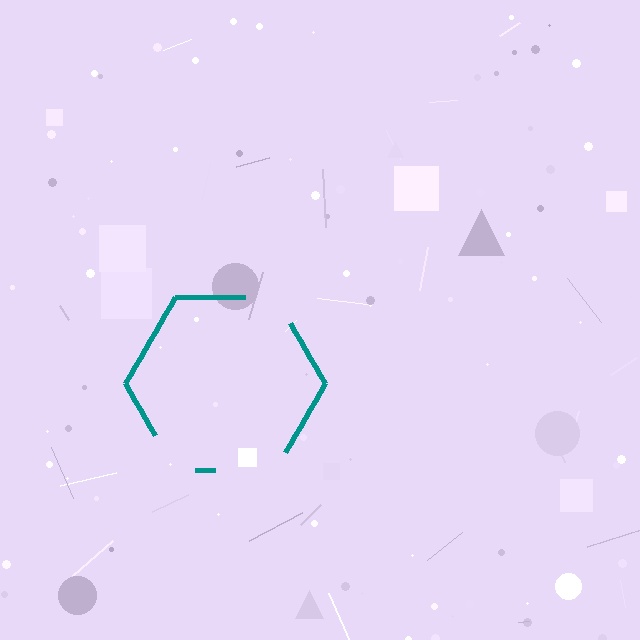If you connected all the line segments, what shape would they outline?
They would outline a hexagon.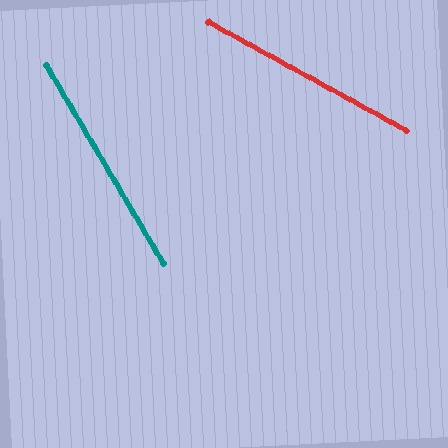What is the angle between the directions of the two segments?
Approximately 31 degrees.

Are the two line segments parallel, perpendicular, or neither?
Neither parallel nor perpendicular — they differ by about 31°.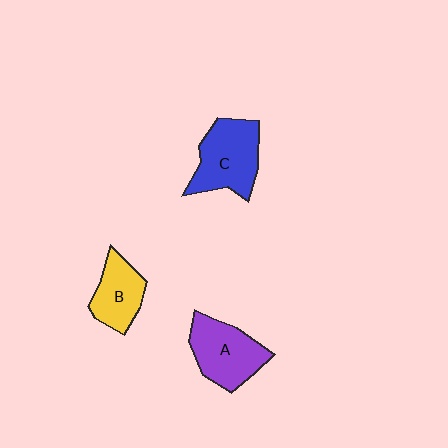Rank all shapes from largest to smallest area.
From largest to smallest: C (blue), A (purple), B (yellow).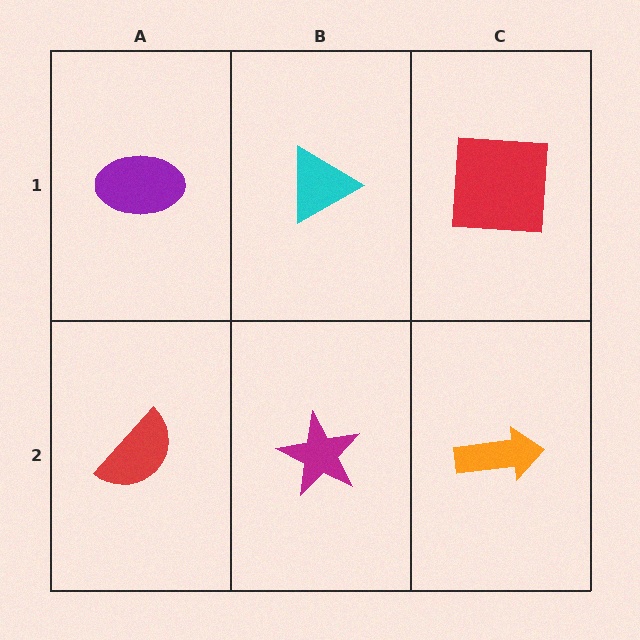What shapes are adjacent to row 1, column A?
A red semicircle (row 2, column A), a cyan triangle (row 1, column B).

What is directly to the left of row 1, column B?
A purple ellipse.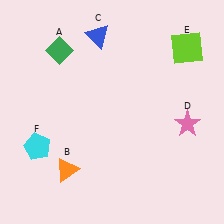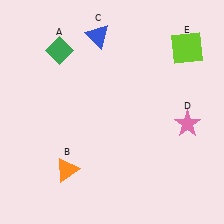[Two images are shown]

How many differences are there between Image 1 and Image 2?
There is 1 difference between the two images.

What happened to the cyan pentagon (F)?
The cyan pentagon (F) was removed in Image 2. It was in the bottom-left area of Image 1.